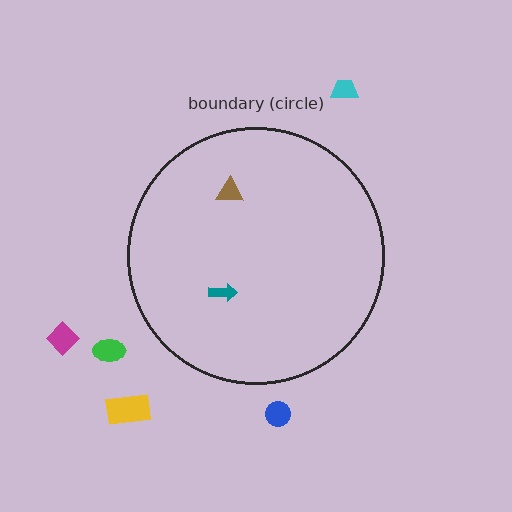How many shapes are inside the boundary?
2 inside, 5 outside.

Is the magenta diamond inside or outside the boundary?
Outside.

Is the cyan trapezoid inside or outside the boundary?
Outside.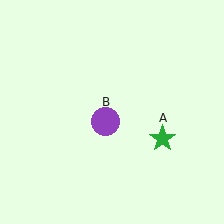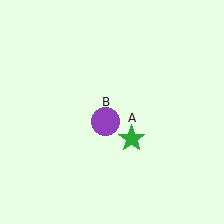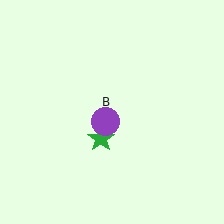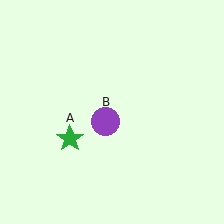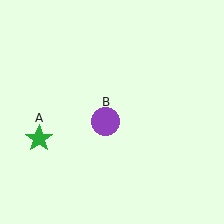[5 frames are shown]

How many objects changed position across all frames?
1 object changed position: green star (object A).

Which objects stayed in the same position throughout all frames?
Purple circle (object B) remained stationary.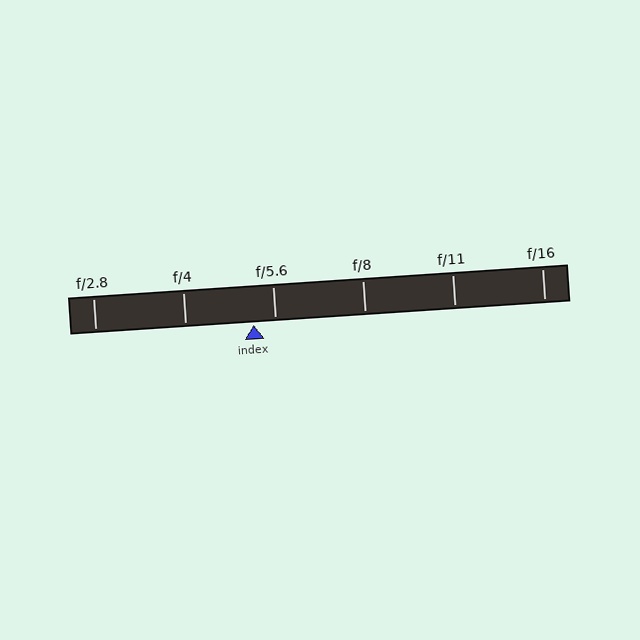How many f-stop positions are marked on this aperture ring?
There are 6 f-stop positions marked.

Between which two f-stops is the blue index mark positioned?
The index mark is between f/4 and f/5.6.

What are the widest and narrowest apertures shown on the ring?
The widest aperture shown is f/2.8 and the narrowest is f/16.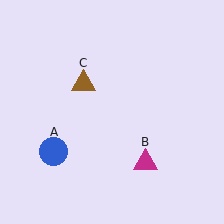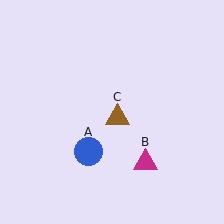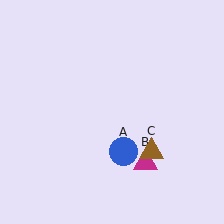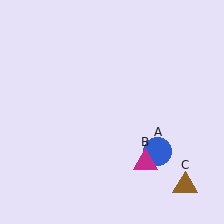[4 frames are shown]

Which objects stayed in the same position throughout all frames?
Magenta triangle (object B) remained stationary.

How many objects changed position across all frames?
2 objects changed position: blue circle (object A), brown triangle (object C).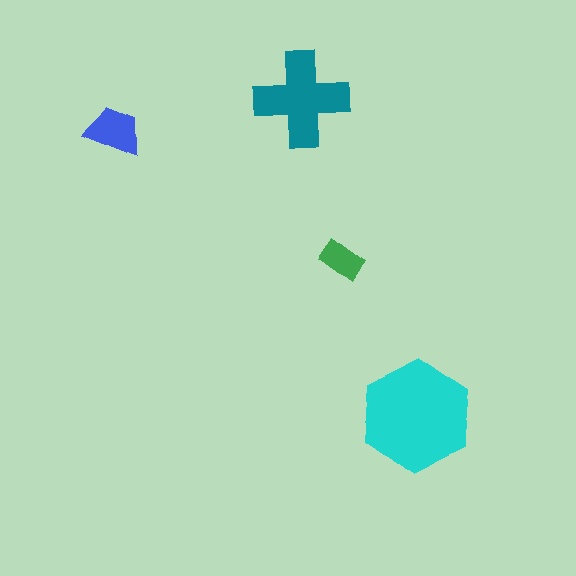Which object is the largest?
The cyan hexagon.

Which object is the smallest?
The green rectangle.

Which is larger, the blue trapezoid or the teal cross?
The teal cross.